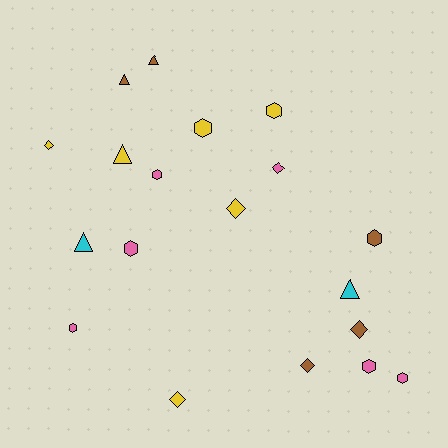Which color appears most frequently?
Pink, with 6 objects.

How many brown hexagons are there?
There is 1 brown hexagon.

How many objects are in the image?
There are 19 objects.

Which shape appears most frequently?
Hexagon, with 8 objects.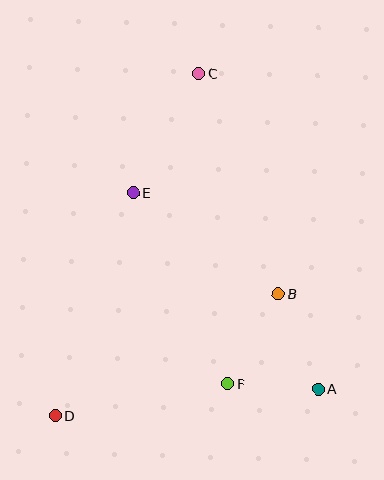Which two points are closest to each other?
Points A and F are closest to each other.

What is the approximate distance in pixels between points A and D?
The distance between A and D is approximately 264 pixels.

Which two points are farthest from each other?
Points C and D are farthest from each other.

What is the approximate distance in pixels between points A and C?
The distance between A and C is approximately 337 pixels.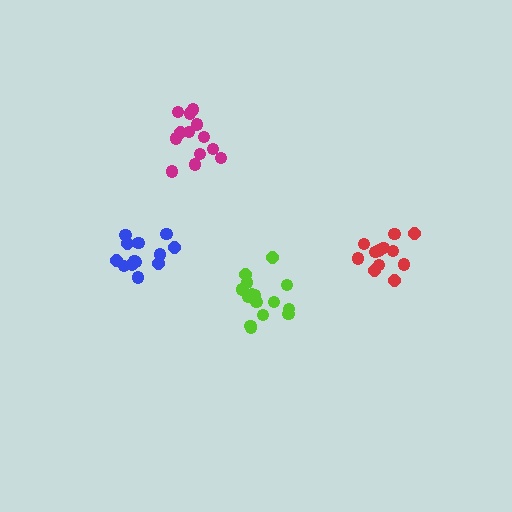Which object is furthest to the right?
The red cluster is rightmost.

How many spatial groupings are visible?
There are 4 spatial groupings.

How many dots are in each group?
Group 1: 15 dots, Group 2: 13 dots, Group 3: 12 dots, Group 4: 13 dots (53 total).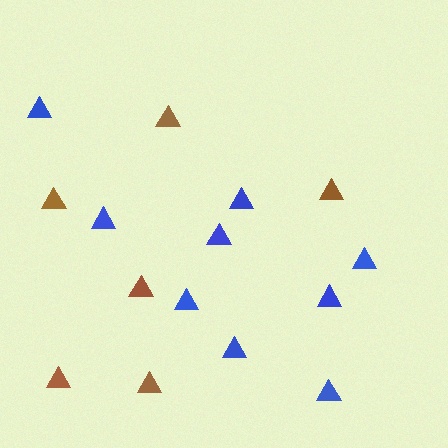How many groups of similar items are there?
There are 2 groups: one group of blue triangles (9) and one group of brown triangles (6).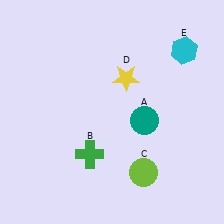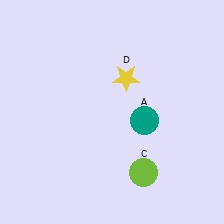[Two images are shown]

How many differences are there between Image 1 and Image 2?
There are 2 differences between the two images.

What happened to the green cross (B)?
The green cross (B) was removed in Image 2. It was in the bottom-left area of Image 1.